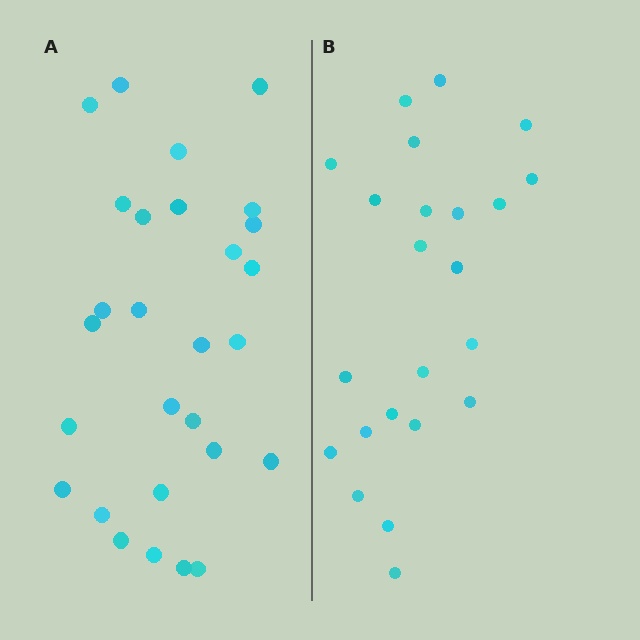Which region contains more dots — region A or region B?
Region A (the left region) has more dots.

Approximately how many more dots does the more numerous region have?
Region A has about 5 more dots than region B.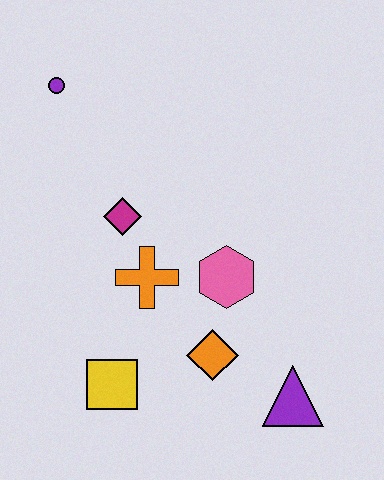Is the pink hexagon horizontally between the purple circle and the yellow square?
No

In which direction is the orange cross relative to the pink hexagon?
The orange cross is to the left of the pink hexagon.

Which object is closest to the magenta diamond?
The orange cross is closest to the magenta diamond.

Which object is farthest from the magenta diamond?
The purple triangle is farthest from the magenta diamond.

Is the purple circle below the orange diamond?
No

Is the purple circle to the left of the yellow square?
Yes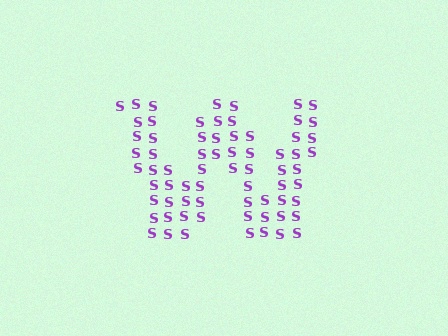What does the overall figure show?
The overall figure shows the letter W.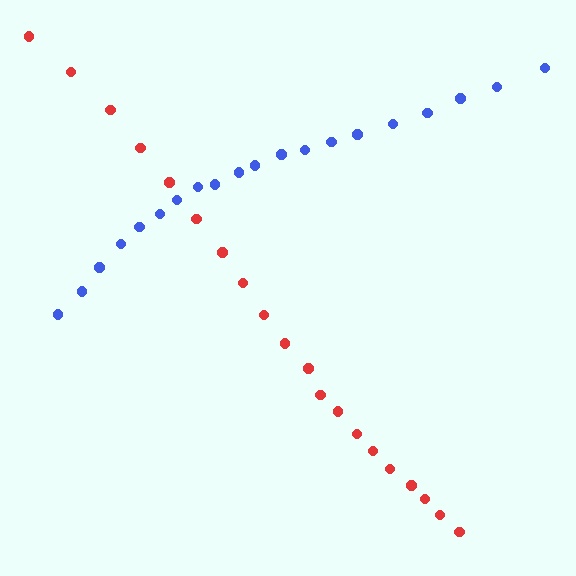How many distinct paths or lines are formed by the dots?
There are 2 distinct paths.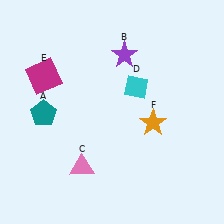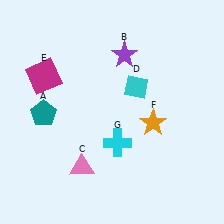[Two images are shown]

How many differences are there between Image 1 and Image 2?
There is 1 difference between the two images.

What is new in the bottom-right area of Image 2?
A cyan cross (G) was added in the bottom-right area of Image 2.